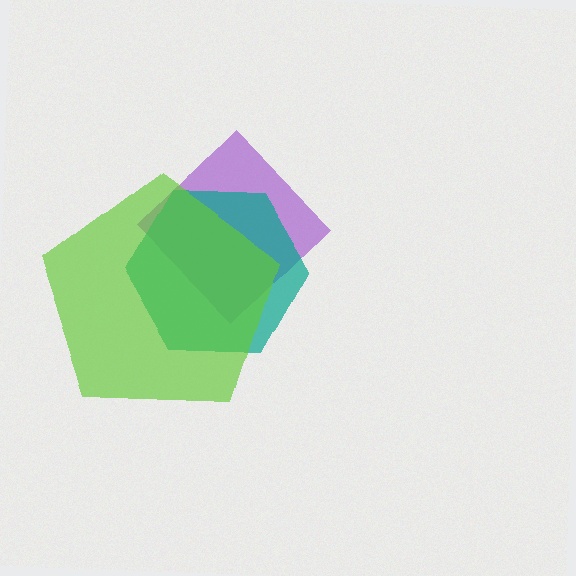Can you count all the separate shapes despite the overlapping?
Yes, there are 3 separate shapes.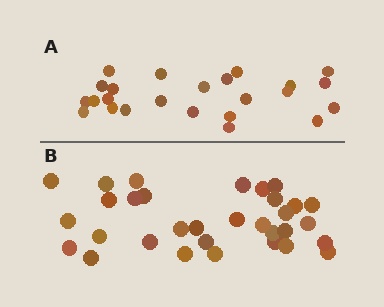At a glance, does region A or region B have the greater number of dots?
Region B (the bottom region) has more dots.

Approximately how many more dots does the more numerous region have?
Region B has roughly 8 or so more dots than region A.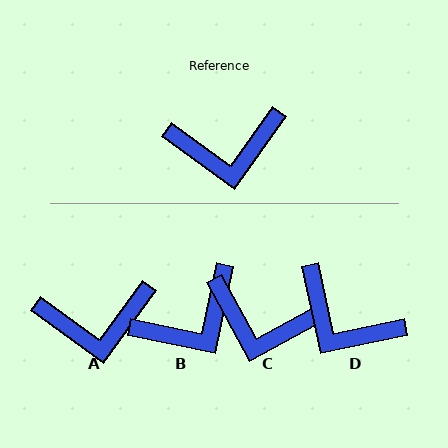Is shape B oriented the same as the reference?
No, it is off by about 24 degrees.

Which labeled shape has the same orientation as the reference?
A.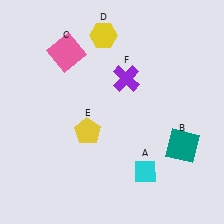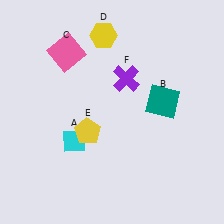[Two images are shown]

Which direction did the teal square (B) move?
The teal square (B) moved up.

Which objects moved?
The objects that moved are: the cyan diamond (A), the teal square (B).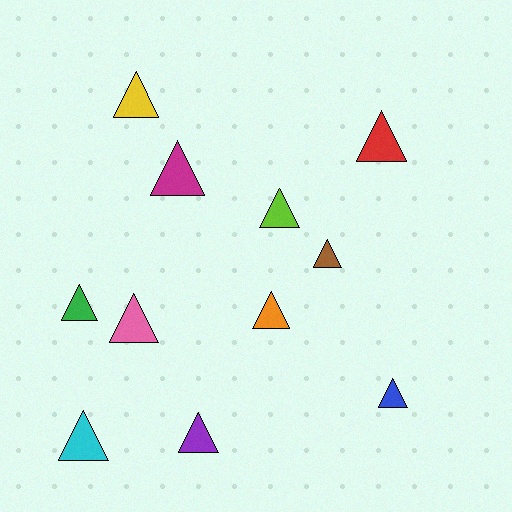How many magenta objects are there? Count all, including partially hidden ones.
There is 1 magenta object.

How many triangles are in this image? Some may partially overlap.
There are 11 triangles.